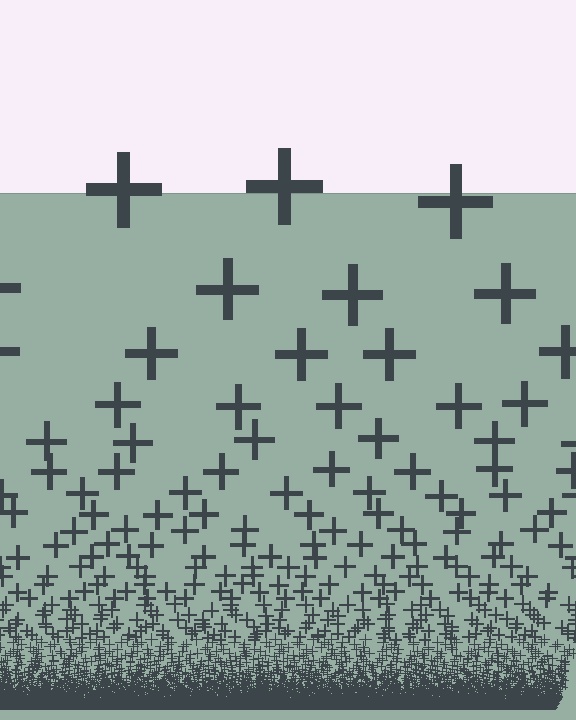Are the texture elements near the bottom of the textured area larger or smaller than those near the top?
Smaller. The gradient is inverted — elements near the bottom are smaller and denser.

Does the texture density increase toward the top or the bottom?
Density increases toward the bottom.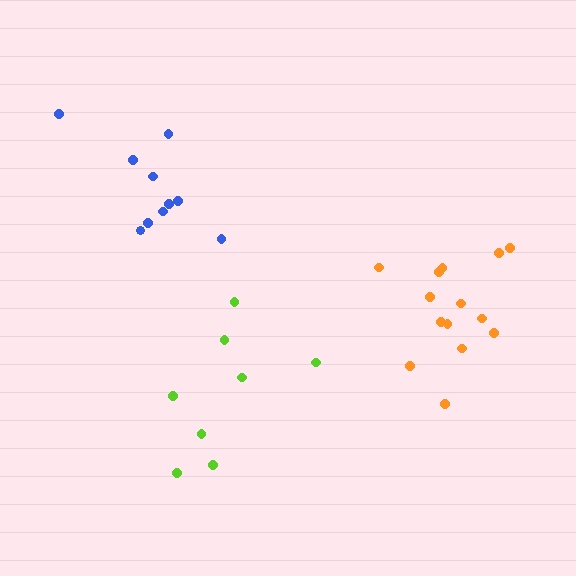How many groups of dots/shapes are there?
There are 3 groups.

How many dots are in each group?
Group 1: 10 dots, Group 2: 8 dots, Group 3: 14 dots (32 total).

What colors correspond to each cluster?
The clusters are colored: blue, lime, orange.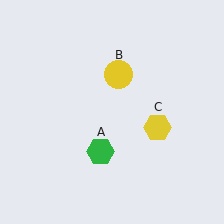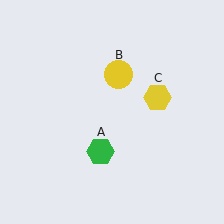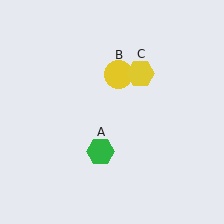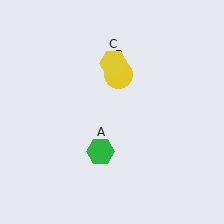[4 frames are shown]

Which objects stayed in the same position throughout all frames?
Green hexagon (object A) and yellow circle (object B) remained stationary.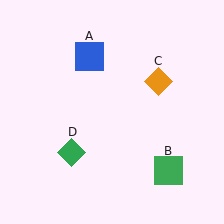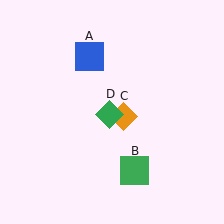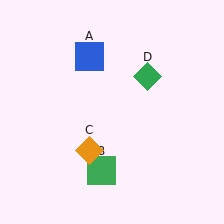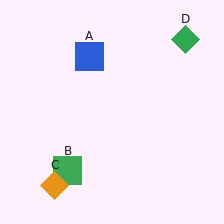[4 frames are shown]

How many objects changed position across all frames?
3 objects changed position: green square (object B), orange diamond (object C), green diamond (object D).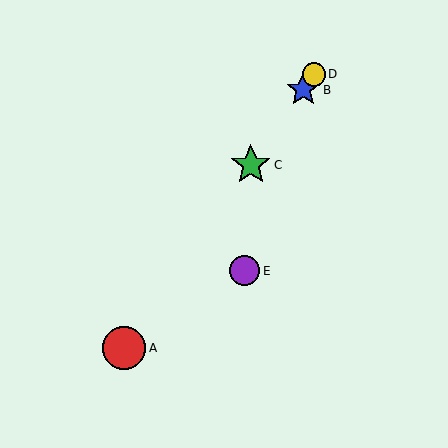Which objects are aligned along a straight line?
Objects A, B, C, D are aligned along a straight line.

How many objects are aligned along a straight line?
4 objects (A, B, C, D) are aligned along a straight line.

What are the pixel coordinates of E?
Object E is at (245, 271).